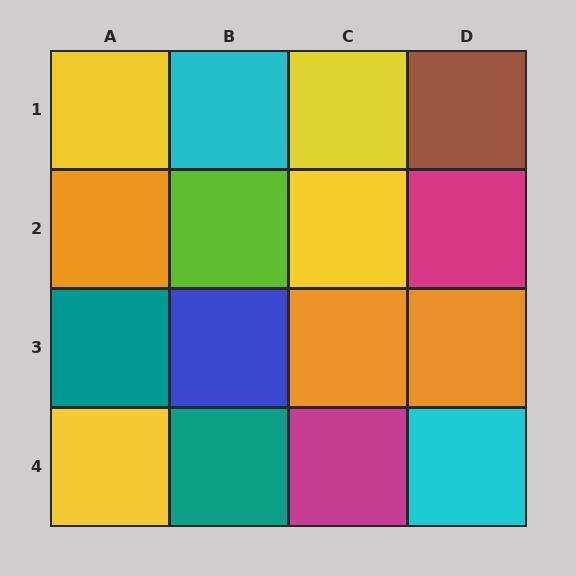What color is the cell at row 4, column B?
Teal.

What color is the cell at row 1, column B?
Cyan.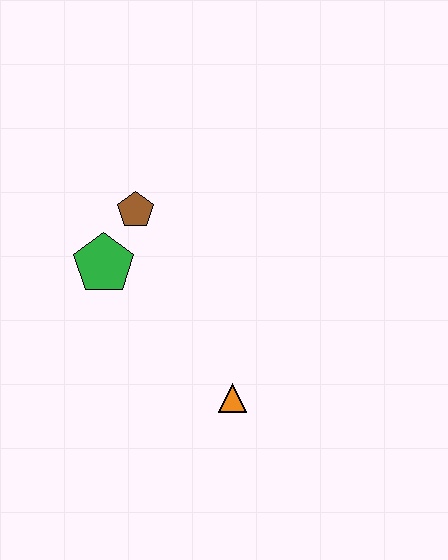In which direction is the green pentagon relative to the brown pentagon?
The green pentagon is below the brown pentagon.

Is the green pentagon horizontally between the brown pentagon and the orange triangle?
No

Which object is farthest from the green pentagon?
The orange triangle is farthest from the green pentagon.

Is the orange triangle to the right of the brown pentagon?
Yes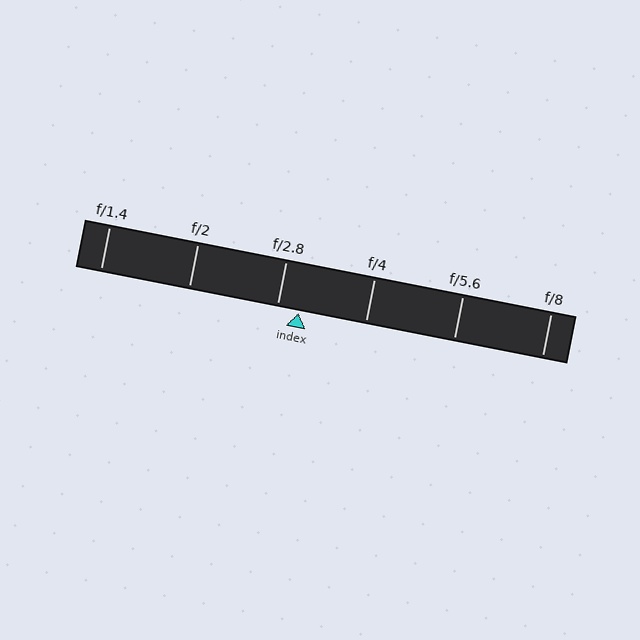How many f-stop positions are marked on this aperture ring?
There are 6 f-stop positions marked.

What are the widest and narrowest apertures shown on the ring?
The widest aperture shown is f/1.4 and the narrowest is f/8.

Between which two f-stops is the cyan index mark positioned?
The index mark is between f/2.8 and f/4.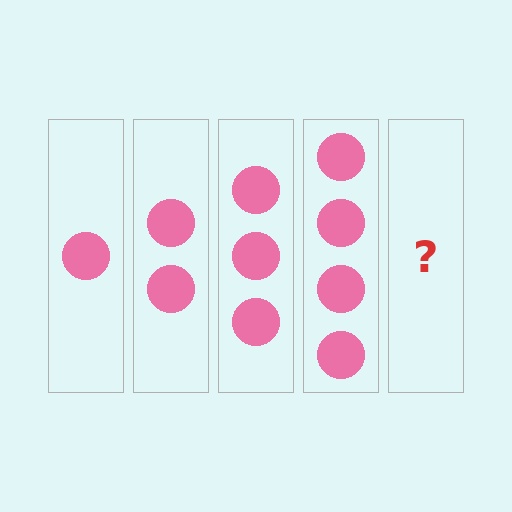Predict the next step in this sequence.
The next step is 5 circles.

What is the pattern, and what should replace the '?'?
The pattern is that each step adds one more circle. The '?' should be 5 circles.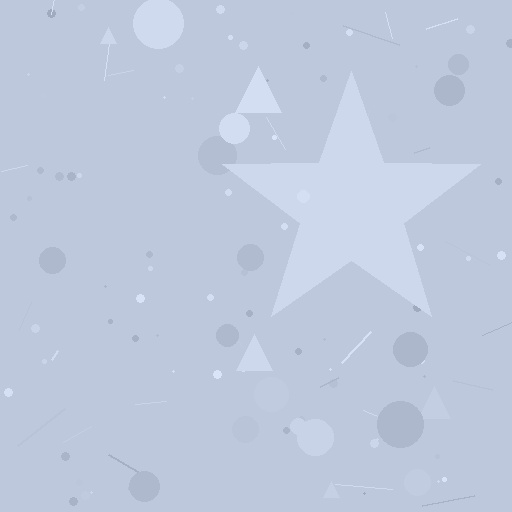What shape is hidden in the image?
A star is hidden in the image.